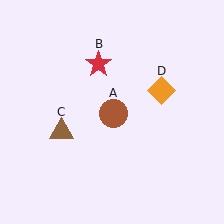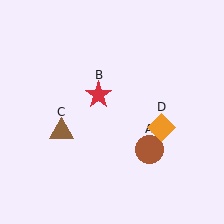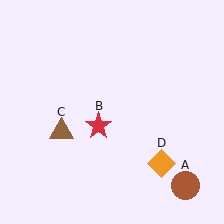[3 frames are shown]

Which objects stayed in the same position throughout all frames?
Brown triangle (object C) remained stationary.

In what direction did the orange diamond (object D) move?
The orange diamond (object D) moved down.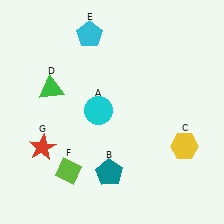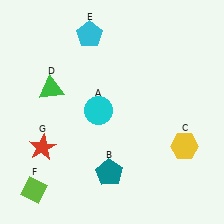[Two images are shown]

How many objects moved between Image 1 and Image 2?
1 object moved between the two images.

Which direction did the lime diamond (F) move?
The lime diamond (F) moved left.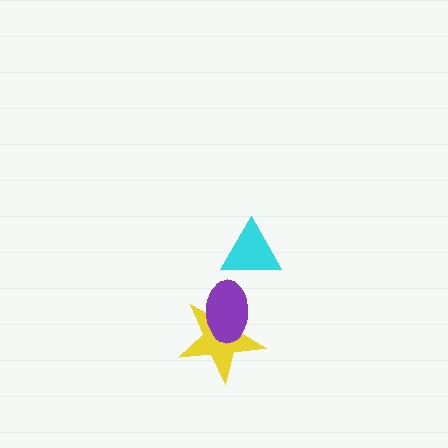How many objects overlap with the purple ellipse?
1 object overlaps with the purple ellipse.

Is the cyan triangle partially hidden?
No, no other shape covers it.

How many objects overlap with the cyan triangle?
0 objects overlap with the cyan triangle.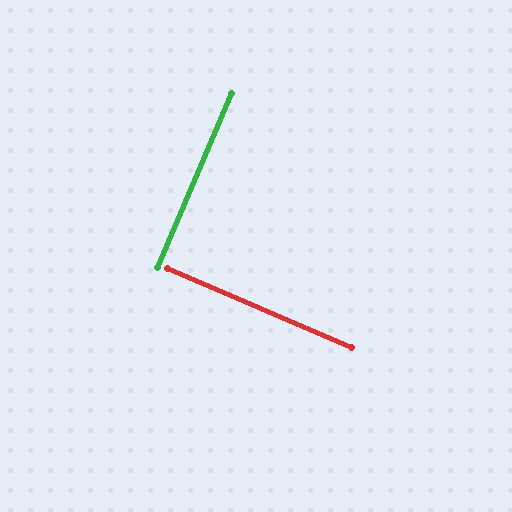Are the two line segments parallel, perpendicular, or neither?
Perpendicular — they meet at approximately 90°.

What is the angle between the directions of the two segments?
Approximately 90 degrees.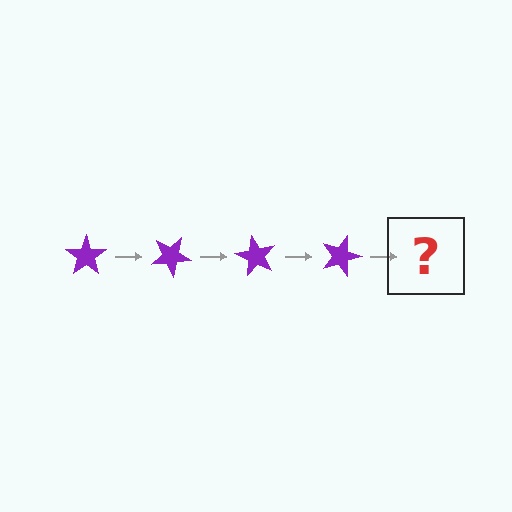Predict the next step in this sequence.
The next step is a purple star rotated 120 degrees.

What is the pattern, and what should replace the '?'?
The pattern is that the star rotates 30 degrees each step. The '?' should be a purple star rotated 120 degrees.